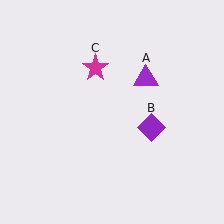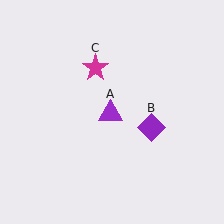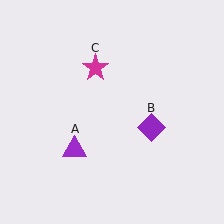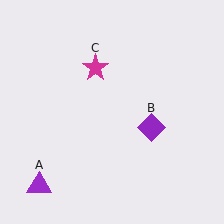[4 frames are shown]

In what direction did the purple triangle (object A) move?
The purple triangle (object A) moved down and to the left.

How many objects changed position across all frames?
1 object changed position: purple triangle (object A).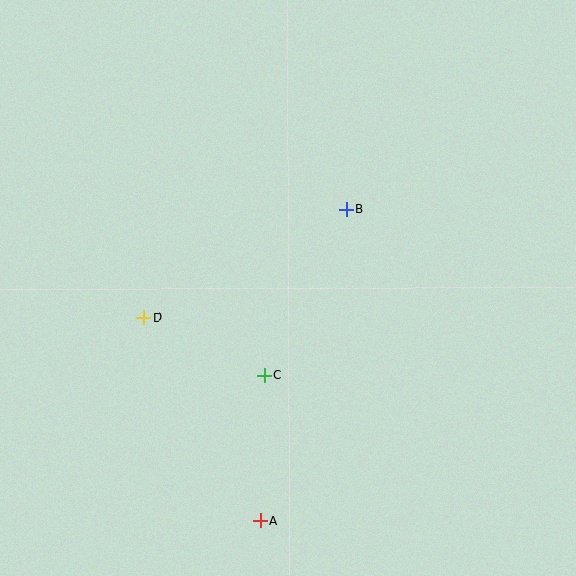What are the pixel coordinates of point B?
Point B is at (346, 209).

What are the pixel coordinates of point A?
Point A is at (260, 521).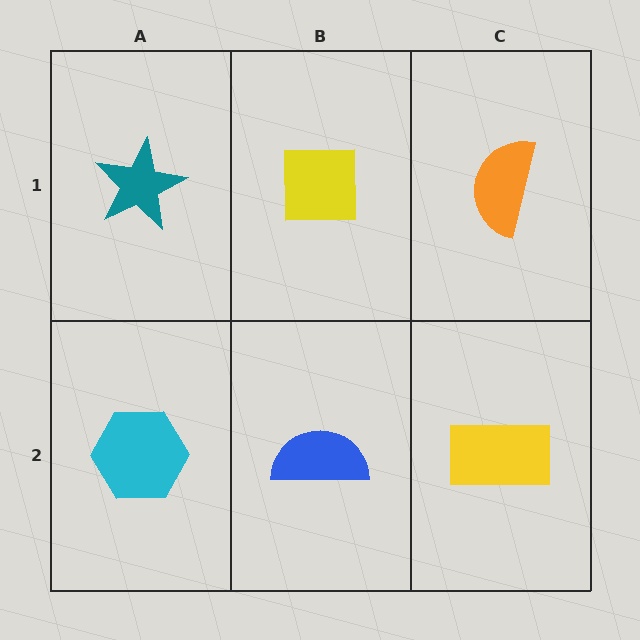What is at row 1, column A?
A teal star.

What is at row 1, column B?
A yellow square.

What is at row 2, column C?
A yellow rectangle.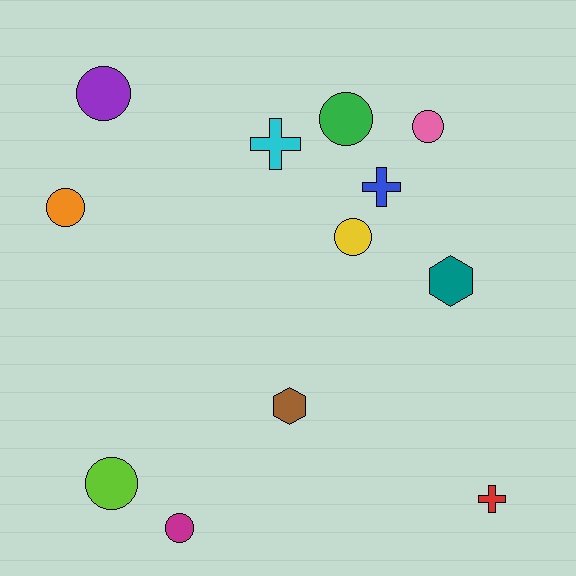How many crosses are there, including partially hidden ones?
There are 3 crosses.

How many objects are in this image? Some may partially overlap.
There are 12 objects.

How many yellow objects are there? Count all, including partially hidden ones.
There is 1 yellow object.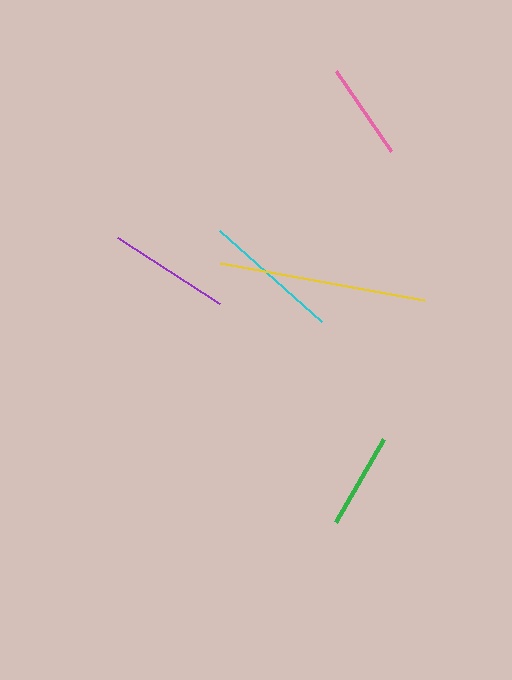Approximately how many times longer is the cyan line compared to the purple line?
The cyan line is approximately 1.1 times the length of the purple line.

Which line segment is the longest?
The yellow line is the longest at approximately 208 pixels.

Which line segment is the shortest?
The green line is the shortest at approximately 96 pixels.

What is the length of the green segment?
The green segment is approximately 96 pixels long.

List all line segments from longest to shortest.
From longest to shortest: yellow, cyan, purple, pink, green.